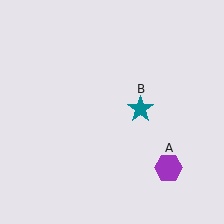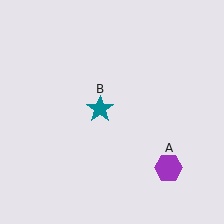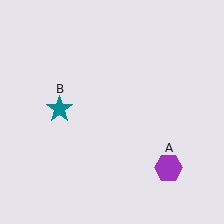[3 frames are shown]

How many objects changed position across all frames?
1 object changed position: teal star (object B).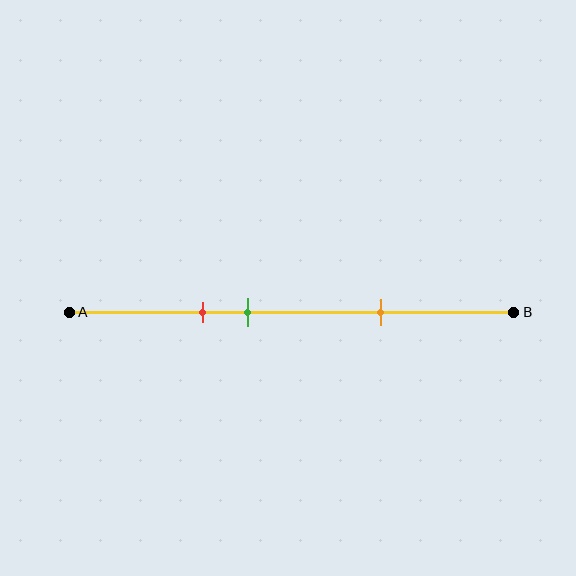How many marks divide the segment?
There are 3 marks dividing the segment.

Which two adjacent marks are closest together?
The red and green marks are the closest adjacent pair.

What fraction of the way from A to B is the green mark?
The green mark is approximately 40% (0.4) of the way from A to B.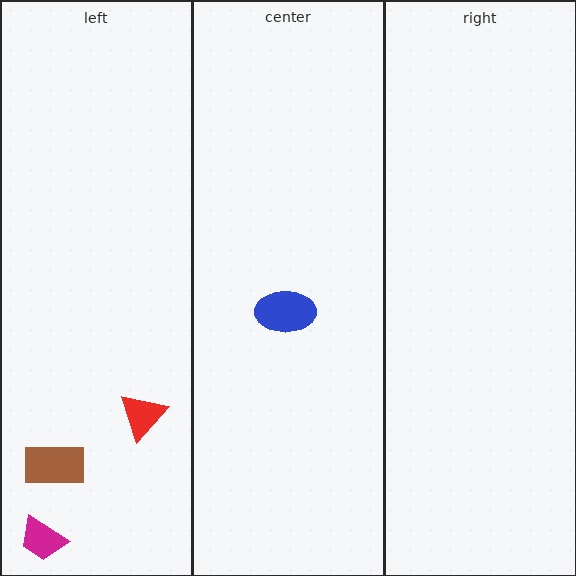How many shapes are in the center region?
1.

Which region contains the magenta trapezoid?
The left region.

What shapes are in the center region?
The blue ellipse.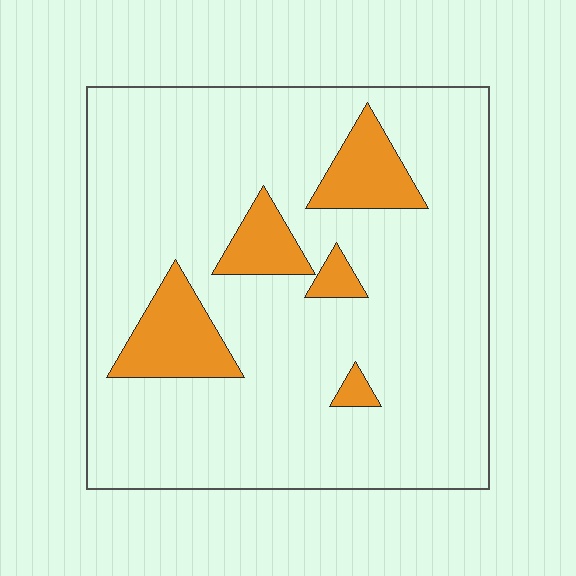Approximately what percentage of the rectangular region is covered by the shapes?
Approximately 15%.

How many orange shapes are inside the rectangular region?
5.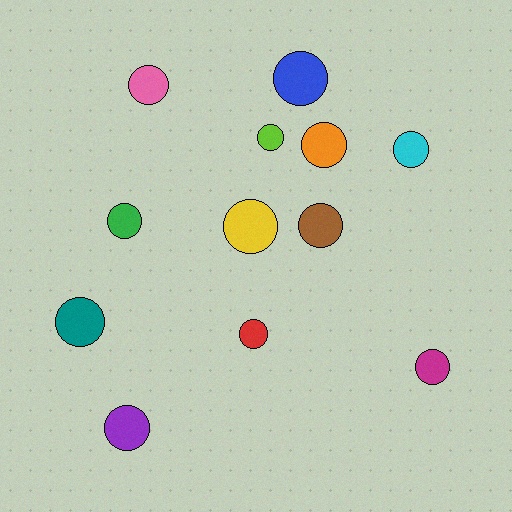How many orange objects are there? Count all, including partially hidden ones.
There is 1 orange object.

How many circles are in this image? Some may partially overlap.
There are 12 circles.